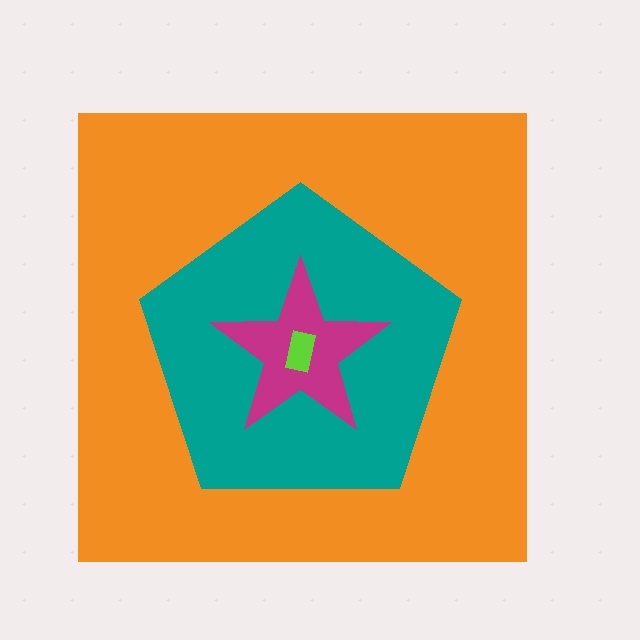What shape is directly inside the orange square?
The teal pentagon.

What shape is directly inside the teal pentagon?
The magenta star.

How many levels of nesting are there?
4.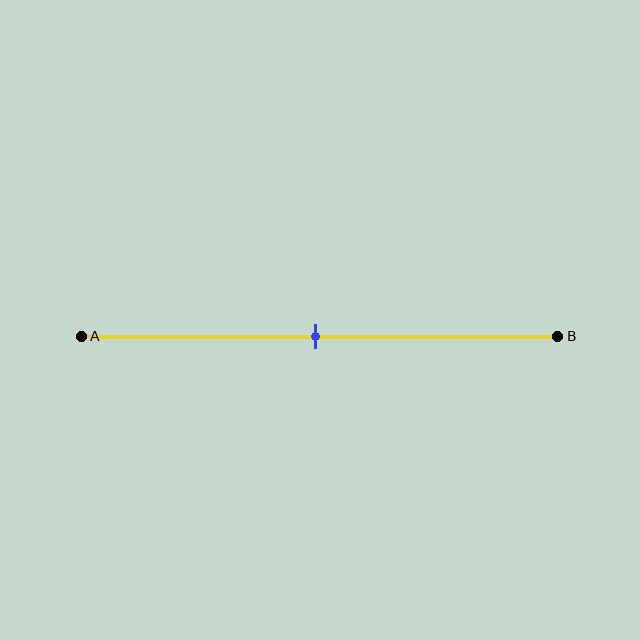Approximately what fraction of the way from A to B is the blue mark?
The blue mark is approximately 50% of the way from A to B.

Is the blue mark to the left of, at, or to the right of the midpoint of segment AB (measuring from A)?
The blue mark is approximately at the midpoint of segment AB.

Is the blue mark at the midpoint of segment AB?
Yes, the mark is approximately at the midpoint.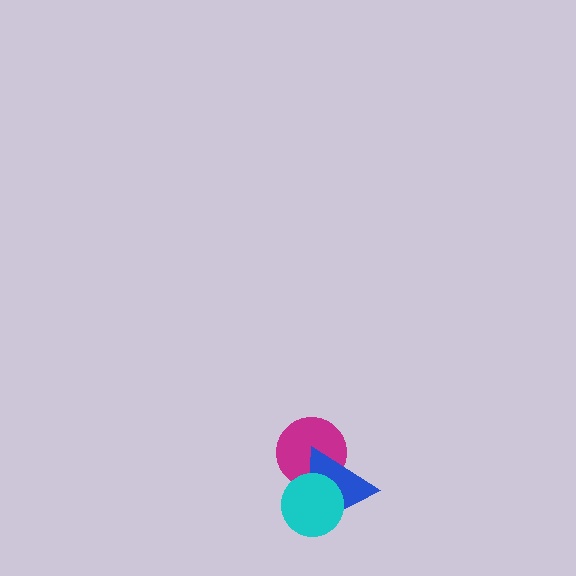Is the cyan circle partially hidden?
No, no other shape covers it.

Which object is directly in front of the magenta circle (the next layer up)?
The blue triangle is directly in front of the magenta circle.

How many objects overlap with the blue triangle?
2 objects overlap with the blue triangle.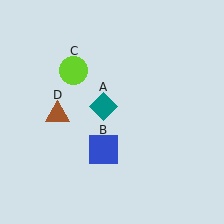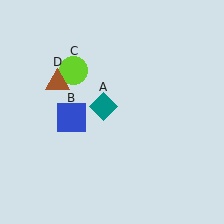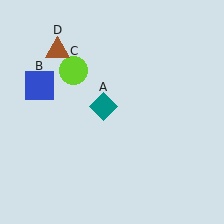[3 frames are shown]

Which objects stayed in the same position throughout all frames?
Teal diamond (object A) and lime circle (object C) remained stationary.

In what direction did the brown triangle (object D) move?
The brown triangle (object D) moved up.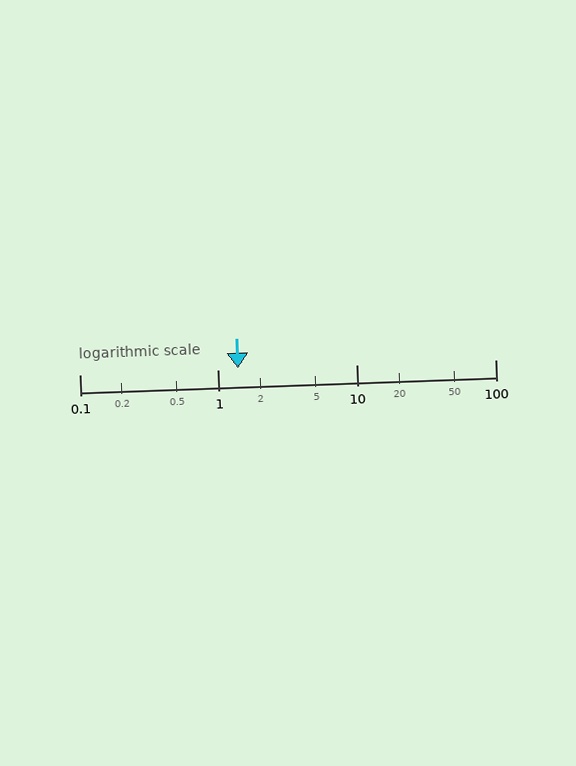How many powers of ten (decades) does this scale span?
The scale spans 3 decades, from 0.1 to 100.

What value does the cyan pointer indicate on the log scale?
The pointer indicates approximately 1.4.